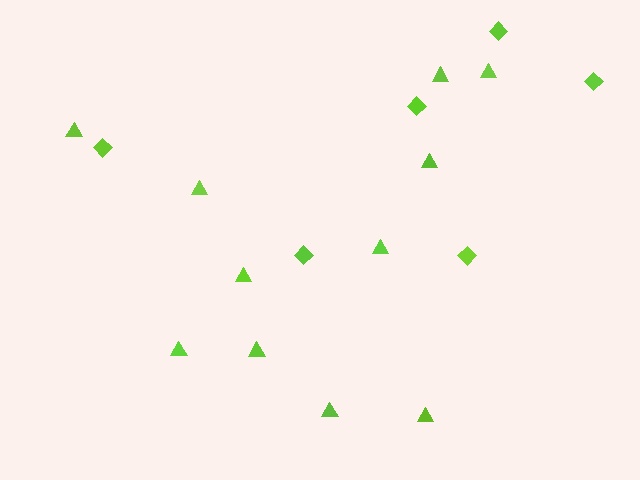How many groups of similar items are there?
There are 2 groups: one group of diamonds (6) and one group of triangles (11).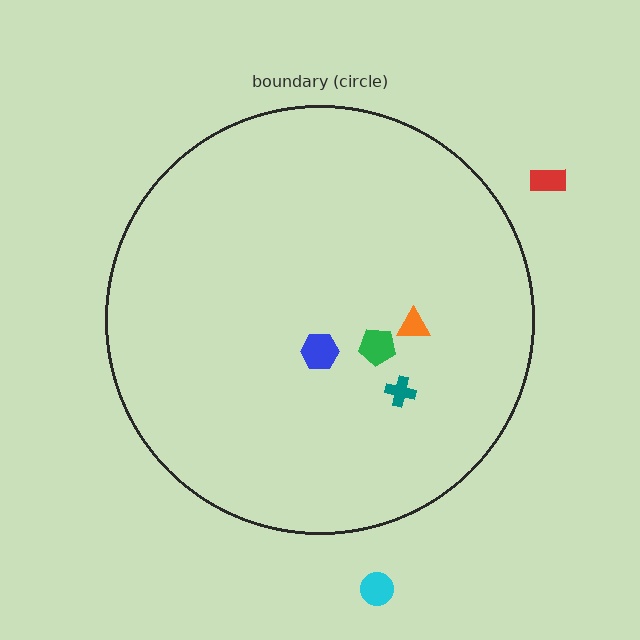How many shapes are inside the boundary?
4 inside, 2 outside.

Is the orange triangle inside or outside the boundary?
Inside.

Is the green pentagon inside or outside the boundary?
Inside.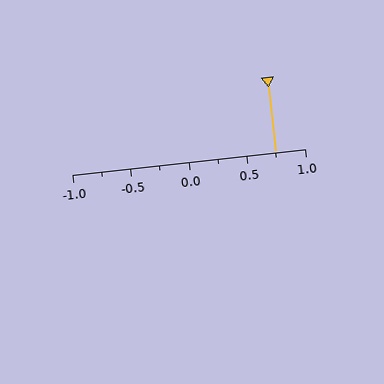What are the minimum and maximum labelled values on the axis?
The axis runs from -1.0 to 1.0.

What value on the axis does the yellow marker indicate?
The marker indicates approximately 0.75.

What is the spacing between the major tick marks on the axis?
The major ticks are spaced 0.5 apart.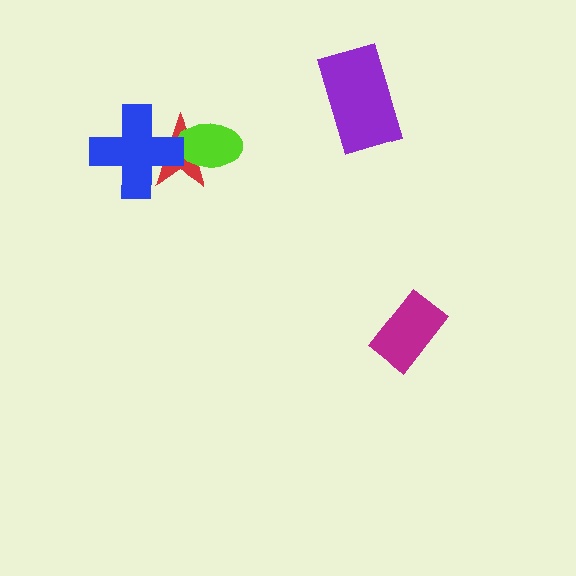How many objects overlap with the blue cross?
1 object overlaps with the blue cross.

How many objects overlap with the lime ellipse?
1 object overlaps with the lime ellipse.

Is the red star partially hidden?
Yes, it is partially covered by another shape.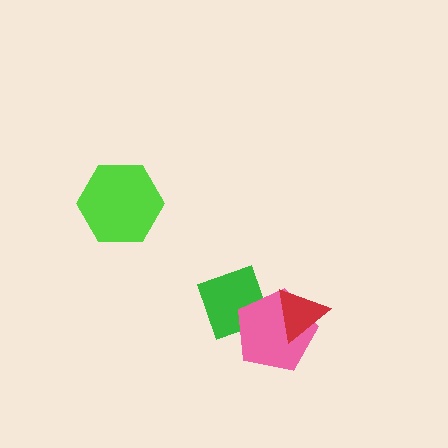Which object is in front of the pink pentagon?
The red triangle is in front of the pink pentagon.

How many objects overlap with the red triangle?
1 object overlaps with the red triangle.